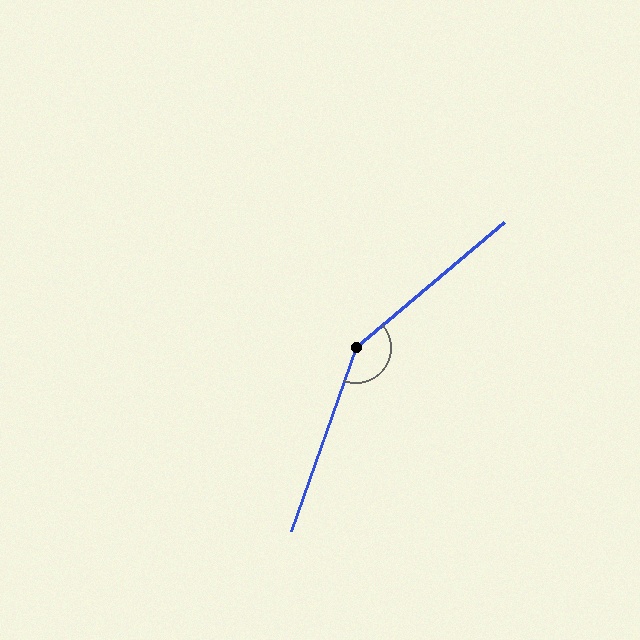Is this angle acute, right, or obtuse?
It is obtuse.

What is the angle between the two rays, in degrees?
Approximately 149 degrees.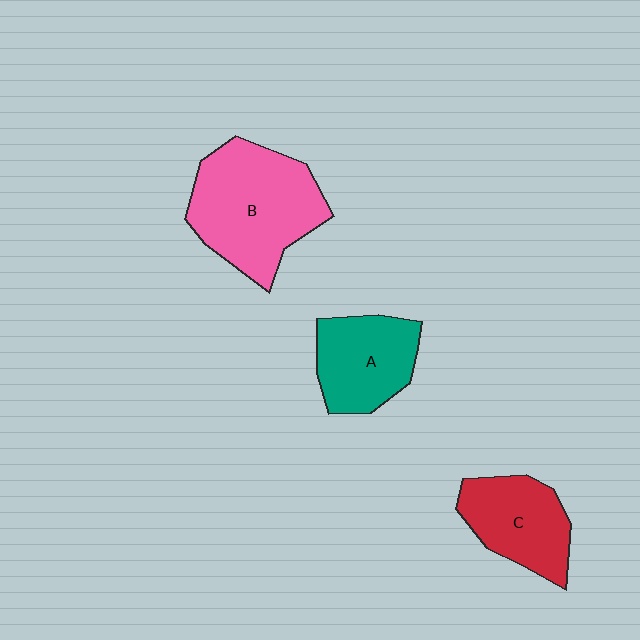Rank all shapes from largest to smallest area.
From largest to smallest: B (pink), A (teal), C (red).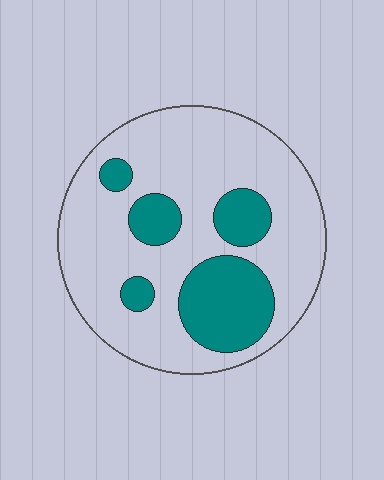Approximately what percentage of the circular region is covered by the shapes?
Approximately 25%.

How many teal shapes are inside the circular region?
5.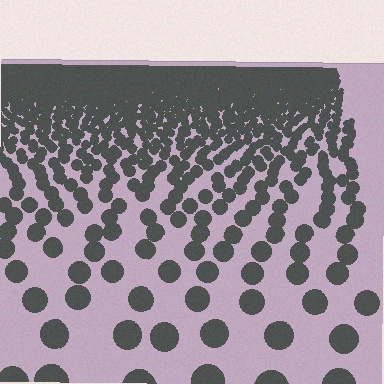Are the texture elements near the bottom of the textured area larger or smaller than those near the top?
Larger. Near the bottom, elements are closer to the viewer and appear at a bigger on-screen size.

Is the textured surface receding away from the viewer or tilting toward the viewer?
The surface is receding away from the viewer. Texture elements get smaller and denser toward the top.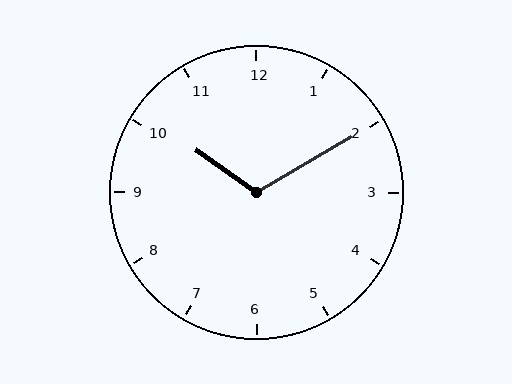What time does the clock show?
10:10.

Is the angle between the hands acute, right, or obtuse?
It is obtuse.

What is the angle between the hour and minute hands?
Approximately 115 degrees.